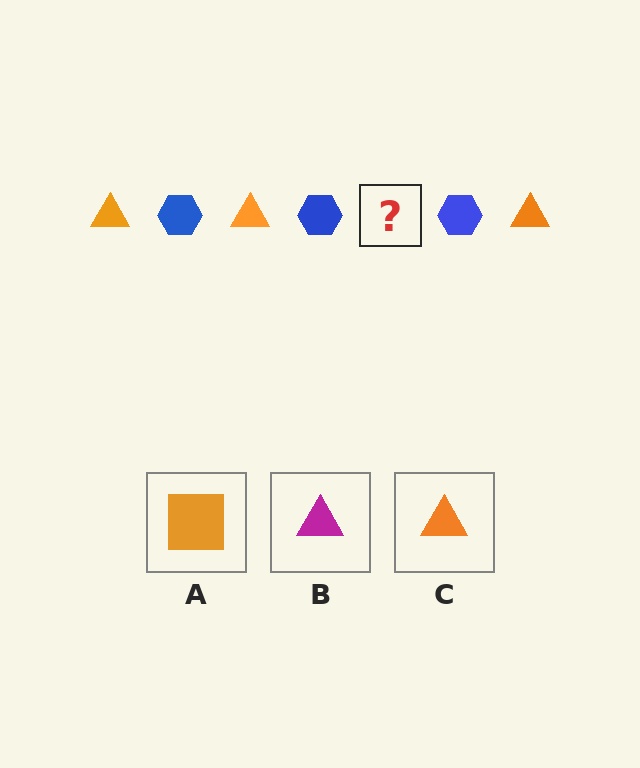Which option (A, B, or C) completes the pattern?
C.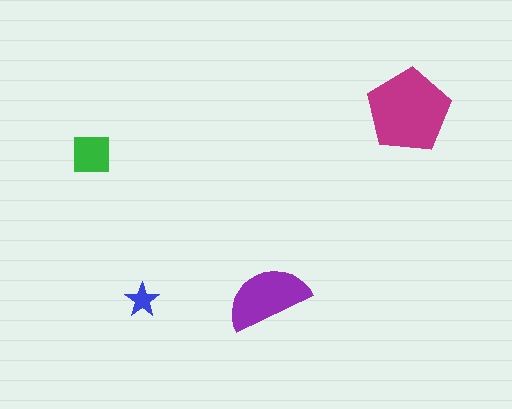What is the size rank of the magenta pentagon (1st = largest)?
1st.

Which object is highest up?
The magenta pentagon is topmost.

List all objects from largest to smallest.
The magenta pentagon, the purple semicircle, the green square, the blue star.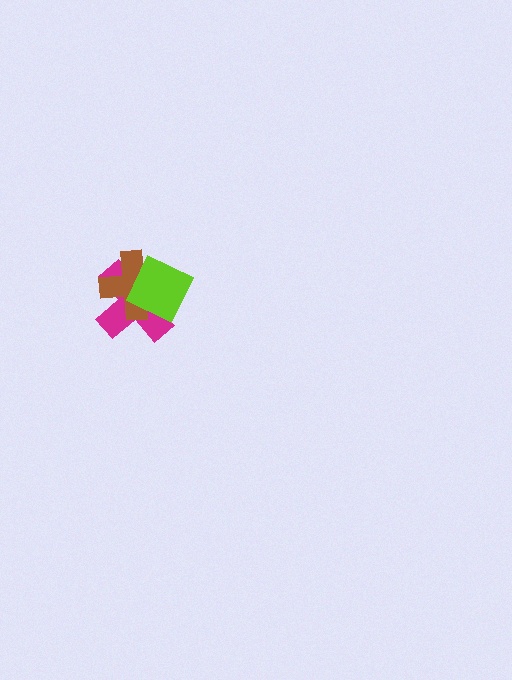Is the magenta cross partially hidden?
Yes, it is partially covered by another shape.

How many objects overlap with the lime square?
2 objects overlap with the lime square.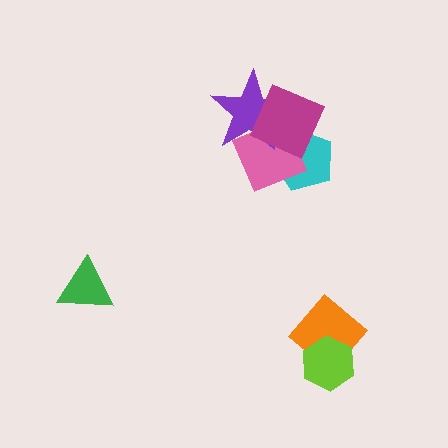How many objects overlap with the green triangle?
0 objects overlap with the green triangle.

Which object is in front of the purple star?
The magenta diamond is in front of the purple star.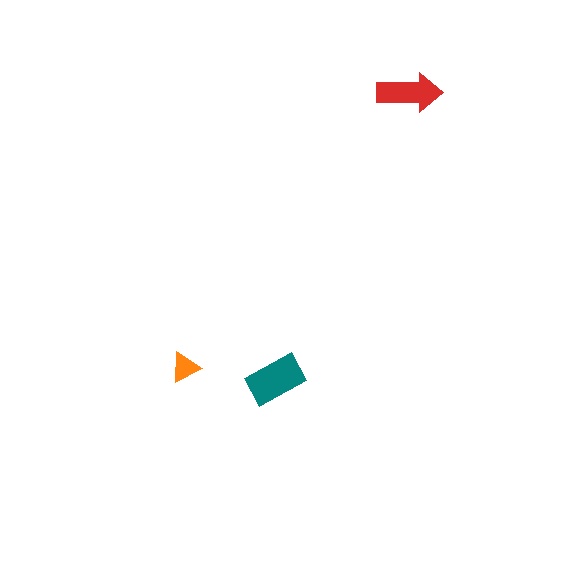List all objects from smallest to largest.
The orange triangle, the red arrow, the teal rectangle.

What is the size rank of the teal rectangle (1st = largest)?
1st.